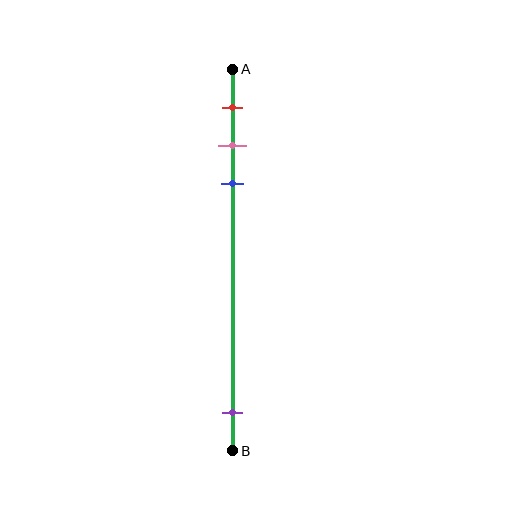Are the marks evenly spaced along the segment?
No, the marks are not evenly spaced.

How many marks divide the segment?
There are 4 marks dividing the segment.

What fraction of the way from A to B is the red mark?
The red mark is approximately 10% (0.1) of the way from A to B.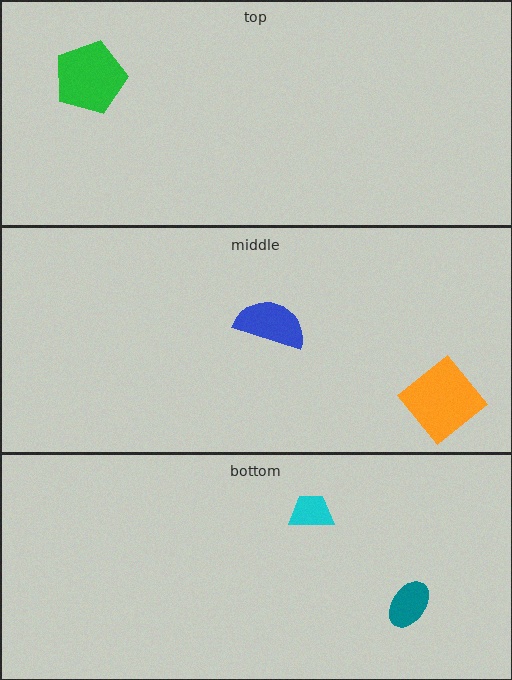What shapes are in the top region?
The green pentagon.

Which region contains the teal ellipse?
The bottom region.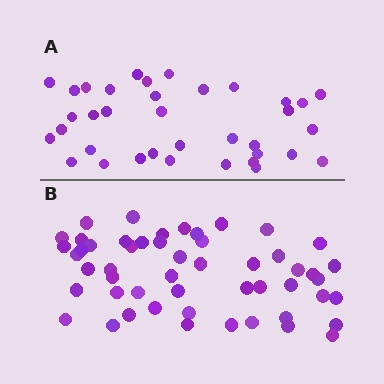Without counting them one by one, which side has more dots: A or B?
Region B (the bottom region) has more dots.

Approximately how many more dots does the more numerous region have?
Region B has approximately 15 more dots than region A.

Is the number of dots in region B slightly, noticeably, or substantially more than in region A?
Region B has noticeably more, but not dramatically so. The ratio is roughly 1.4 to 1.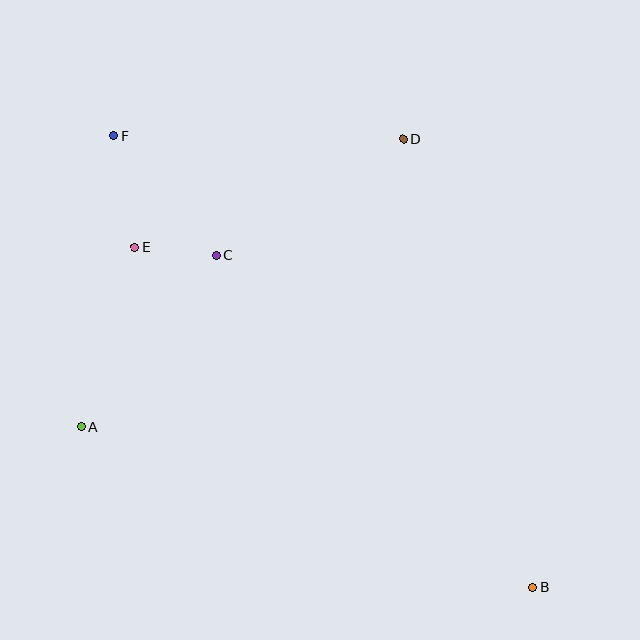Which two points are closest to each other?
Points C and E are closest to each other.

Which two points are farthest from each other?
Points B and F are farthest from each other.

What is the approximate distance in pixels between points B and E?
The distance between B and E is approximately 524 pixels.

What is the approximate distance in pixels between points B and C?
The distance between B and C is approximately 459 pixels.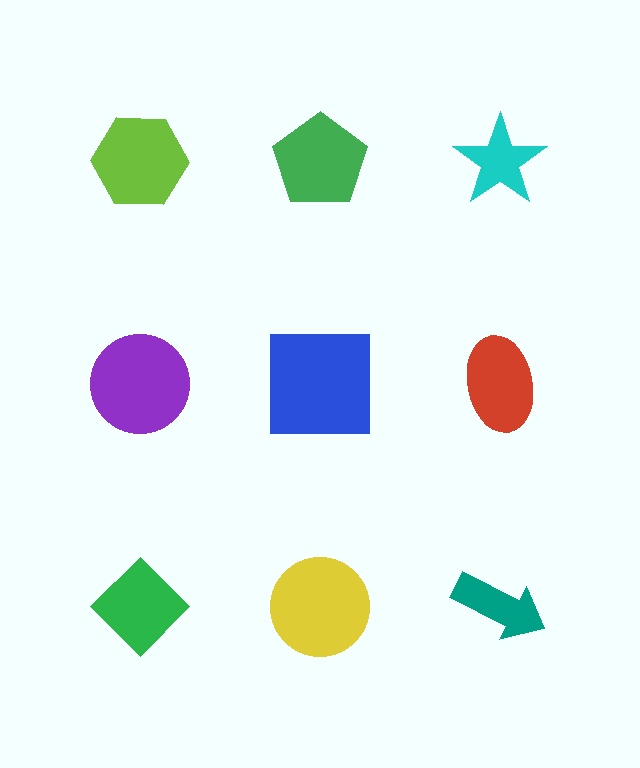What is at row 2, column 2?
A blue square.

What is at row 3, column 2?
A yellow circle.